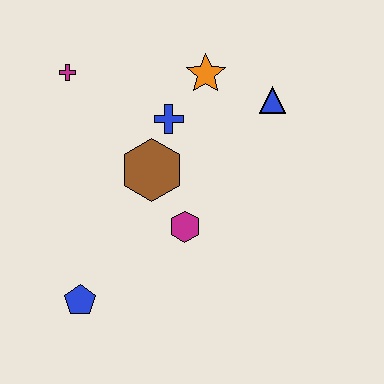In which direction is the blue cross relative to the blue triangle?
The blue cross is to the left of the blue triangle.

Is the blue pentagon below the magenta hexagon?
Yes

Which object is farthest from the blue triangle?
The blue pentagon is farthest from the blue triangle.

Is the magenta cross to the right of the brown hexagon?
No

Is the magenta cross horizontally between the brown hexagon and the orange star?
No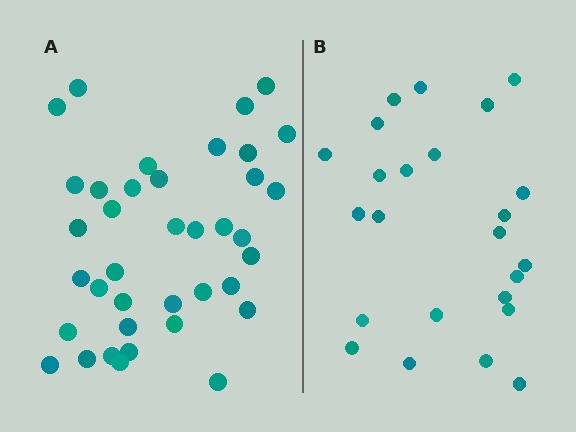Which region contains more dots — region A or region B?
Region A (the left region) has more dots.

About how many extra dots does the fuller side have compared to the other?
Region A has approximately 15 more dots than region B.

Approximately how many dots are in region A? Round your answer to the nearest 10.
About 40 dots. (The exact count is 38, which rounds to 40.)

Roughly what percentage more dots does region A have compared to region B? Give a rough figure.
About 60% more.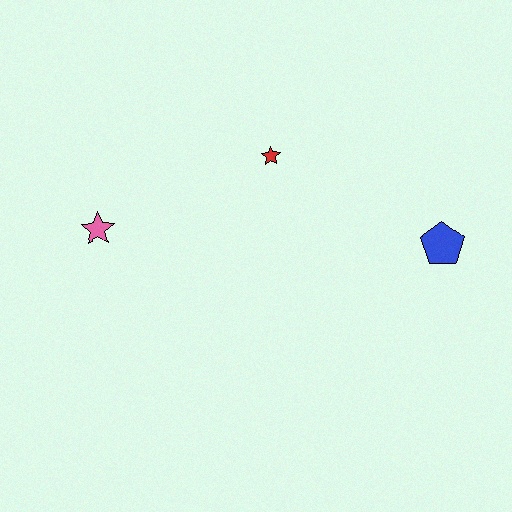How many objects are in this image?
There are 3 objects.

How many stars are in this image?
There are 2 stars.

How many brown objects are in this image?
There are no brown objects.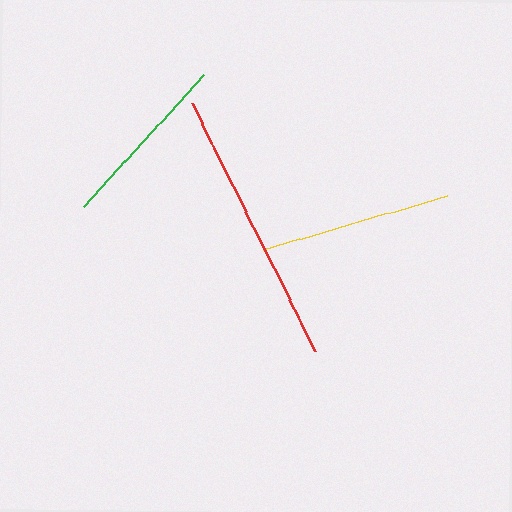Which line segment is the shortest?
The green line is the shortest at approximately 178 pixels.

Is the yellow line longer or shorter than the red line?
The red line is longer than the yellow line.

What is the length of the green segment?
The green segment is approximately 178 pixels long.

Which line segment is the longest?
The red line is the longest at approximately 277 pixels.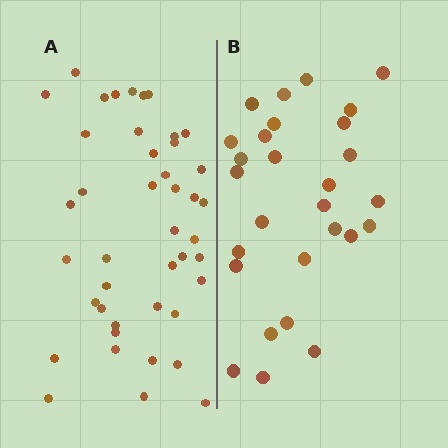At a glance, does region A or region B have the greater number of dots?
Region A (the left region) has more dots.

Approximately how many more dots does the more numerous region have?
Region A has approximately 15 more dots than region B.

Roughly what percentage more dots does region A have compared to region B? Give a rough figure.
About 55% more.